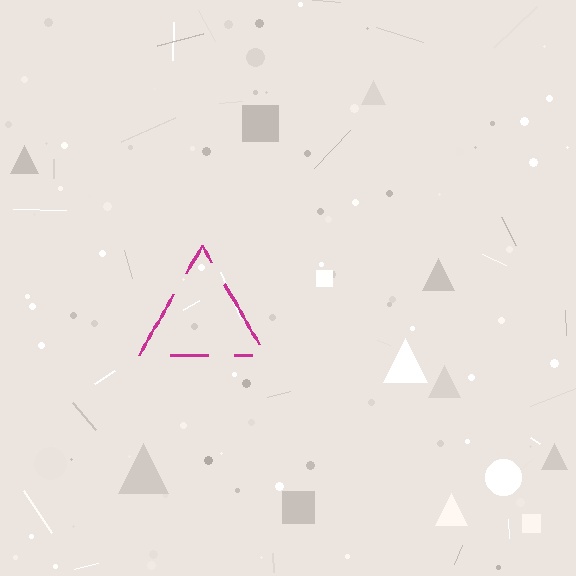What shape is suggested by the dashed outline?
The dashed outline suggests a triangle.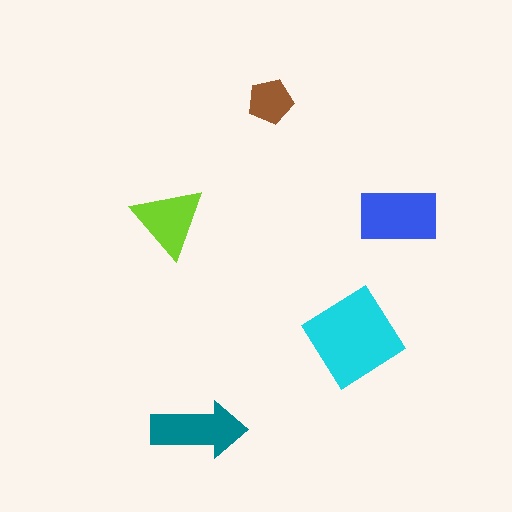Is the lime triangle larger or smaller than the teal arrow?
Smaller.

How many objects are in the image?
There are 5 objects in the image.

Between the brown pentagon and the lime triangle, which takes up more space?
The lime triangle.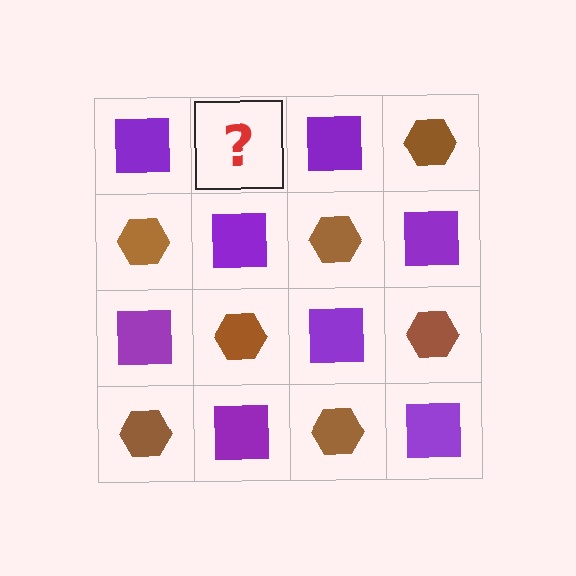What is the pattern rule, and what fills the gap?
The rule is that it alternates purple square and brown hexagon in a checkerboard pattern. The gap should be filled with a brown hexagon.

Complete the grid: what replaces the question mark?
The question mark should be replaced with a brown hexagon.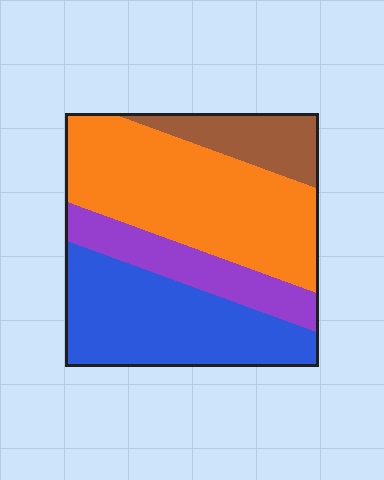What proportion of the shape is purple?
Purple takes up about one sixth (1/6) of the shape.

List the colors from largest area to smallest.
From largest to smallest: orange, blue, purple, brown.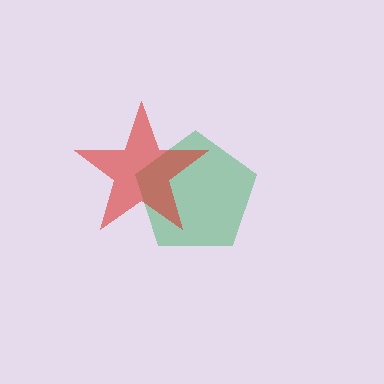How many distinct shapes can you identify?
There are 2 distinct shapes: a green pentagon, a red star.